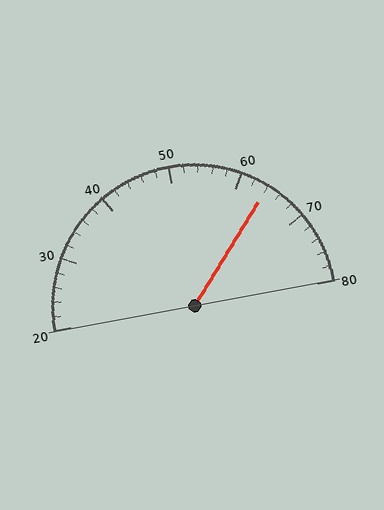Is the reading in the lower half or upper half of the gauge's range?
The reading is in the upper half of the range (20 to 80).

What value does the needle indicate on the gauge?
The needle indicates approximately 64.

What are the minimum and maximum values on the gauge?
The gauge ranges from 20 to 80.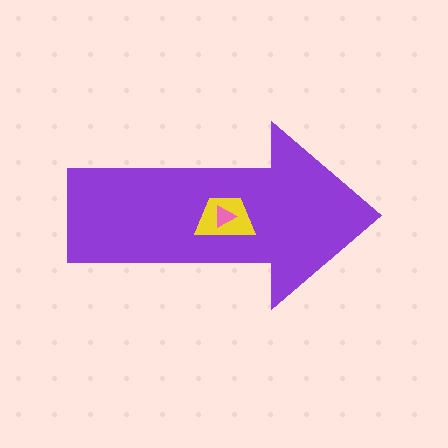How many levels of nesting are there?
3.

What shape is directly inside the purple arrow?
The yellow trapezoid.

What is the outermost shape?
The purple arrow.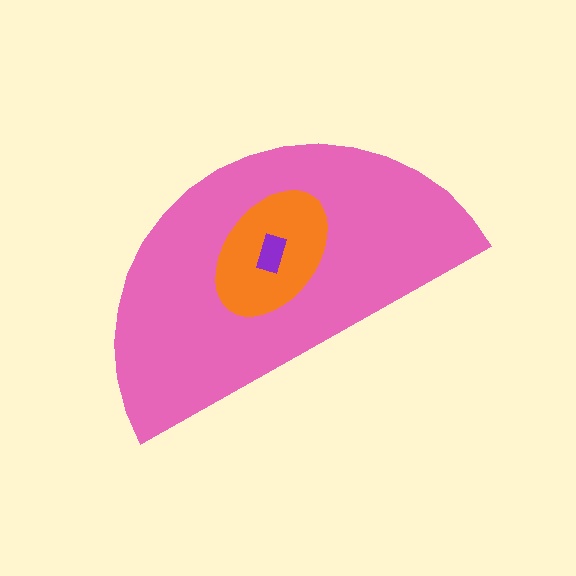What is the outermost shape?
The pink semicircle.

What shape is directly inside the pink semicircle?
The orange ellipse.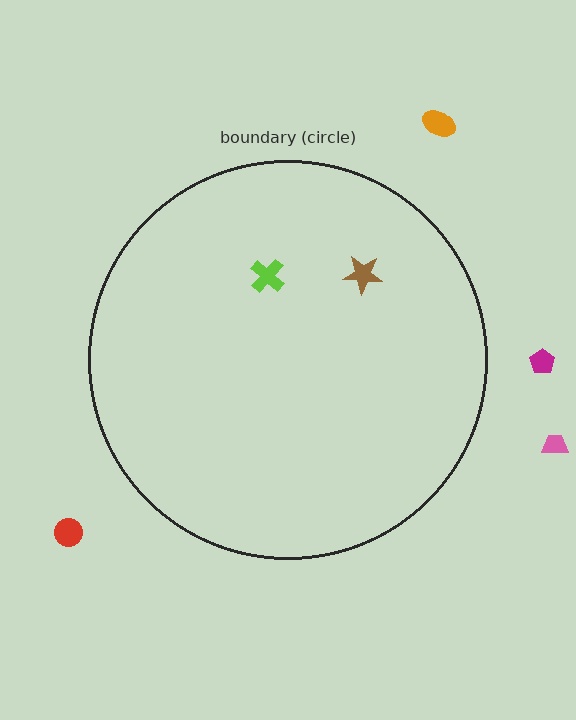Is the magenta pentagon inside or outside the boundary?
Outside.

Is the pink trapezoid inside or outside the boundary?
Outside.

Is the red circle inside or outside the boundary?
Outside.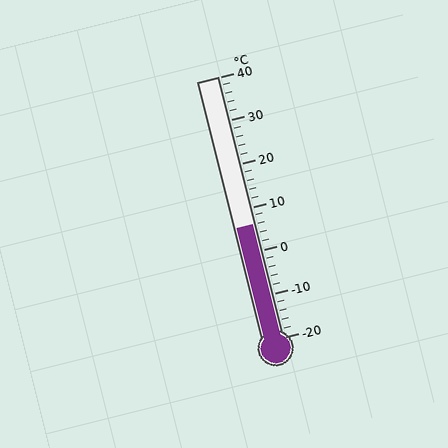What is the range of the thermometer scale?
The thermometer scale ranges from -20°C to 40°C.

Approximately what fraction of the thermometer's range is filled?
The thermometer is filled to approximately 45% of its range.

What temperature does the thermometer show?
The thermometer shows approximately 6°C.